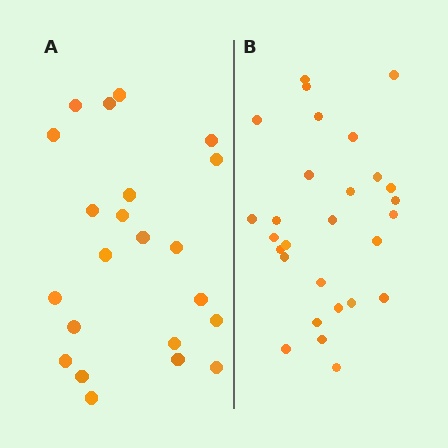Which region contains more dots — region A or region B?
Region B (the right region) has more dots.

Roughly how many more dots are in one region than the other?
Region B has about 6 more dots than region A.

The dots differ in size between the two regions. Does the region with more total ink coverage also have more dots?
No. Region A has more total ink coverage because its dots are larger, but region B actually contains more individual dots. Total area can be misleading — the number of items is what matters here.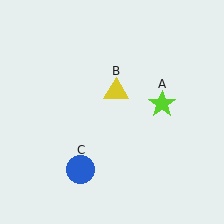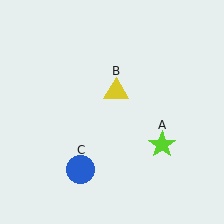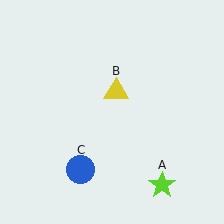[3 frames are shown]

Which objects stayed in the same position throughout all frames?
Yellow triangle (object B) and blue circle (object C) remained stationary.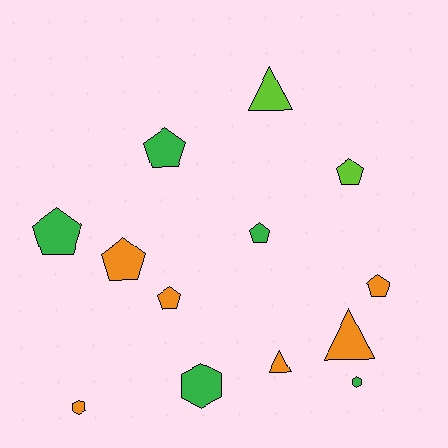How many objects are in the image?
There are 13 objects.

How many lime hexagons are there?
There are no lime hexagons.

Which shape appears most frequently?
Pentagon, with 7 objects.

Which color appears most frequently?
Orange, with 6 objects.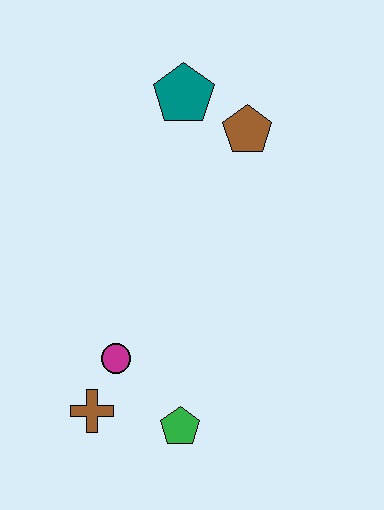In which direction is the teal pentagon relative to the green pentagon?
The teal pentagon is above the green pentagon.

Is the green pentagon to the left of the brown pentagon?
Yes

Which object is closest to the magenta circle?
The brown cross is closest to the magenta circle.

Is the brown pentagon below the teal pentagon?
Yes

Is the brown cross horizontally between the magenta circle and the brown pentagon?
No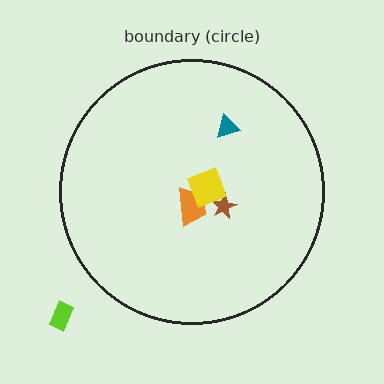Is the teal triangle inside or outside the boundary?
Inside.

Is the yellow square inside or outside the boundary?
Inside.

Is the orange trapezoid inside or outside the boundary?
Inside.